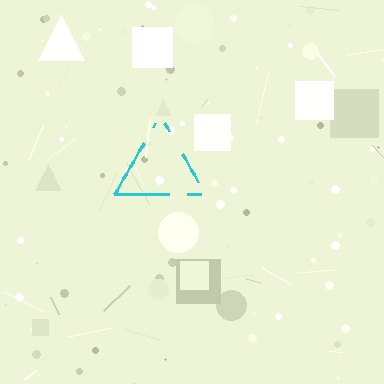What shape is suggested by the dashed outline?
The dashed outline suggests a triangle.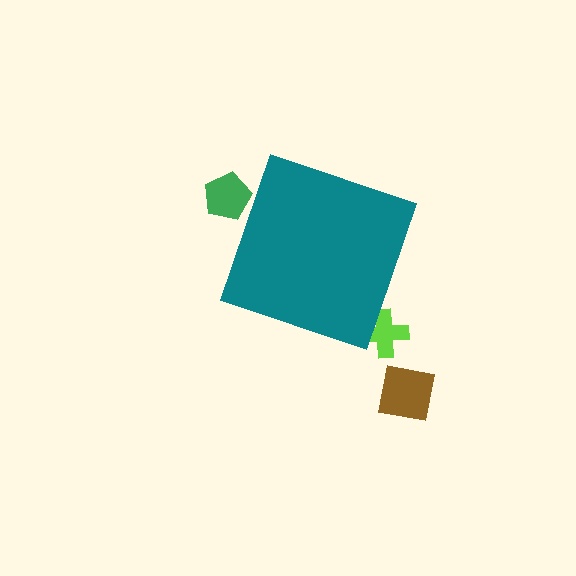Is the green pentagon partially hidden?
Yes, the green pentagon is partially hidden behind the teal diamond.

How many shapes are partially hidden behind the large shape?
2 shapes are partially hidden.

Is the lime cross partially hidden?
Yes, the lime cross is partially hidden behind the teal diamond.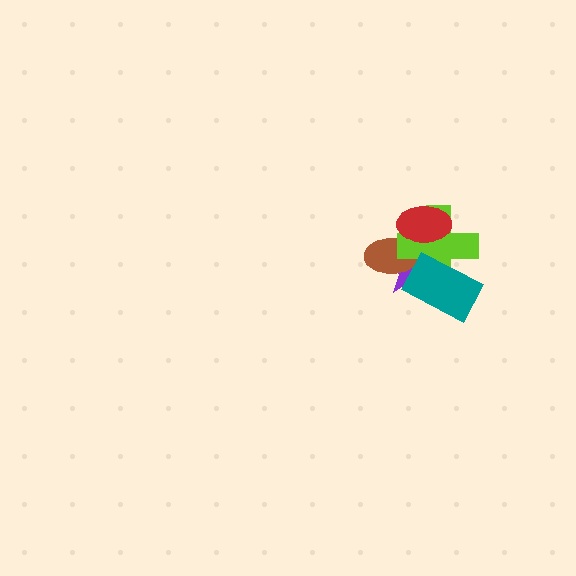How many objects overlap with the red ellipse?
2 objects overlap with the red ellipse.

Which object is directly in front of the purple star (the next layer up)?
The brown ellipse is directly in front of the purple star.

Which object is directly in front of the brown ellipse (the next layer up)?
The lime cross is directly in front of the brown ellipse.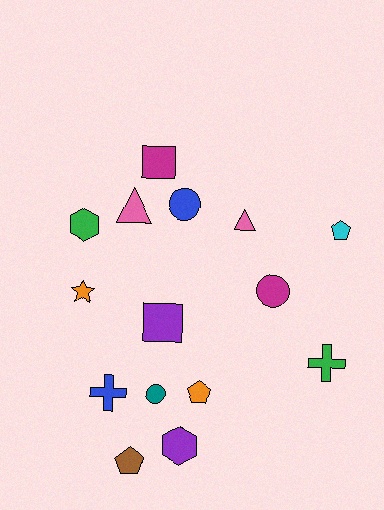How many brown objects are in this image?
There is 1 brown object.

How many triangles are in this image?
There are 2 triangles.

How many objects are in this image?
There are 15 objects.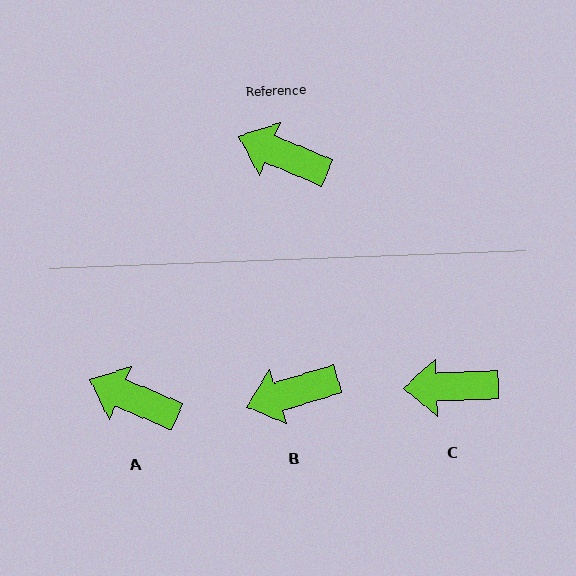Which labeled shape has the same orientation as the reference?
A.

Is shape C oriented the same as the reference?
No, it is off by about 25 degrees.